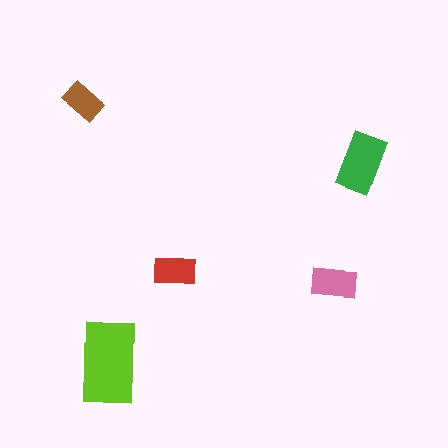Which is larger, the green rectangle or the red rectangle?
The green one.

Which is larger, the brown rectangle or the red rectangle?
The red one.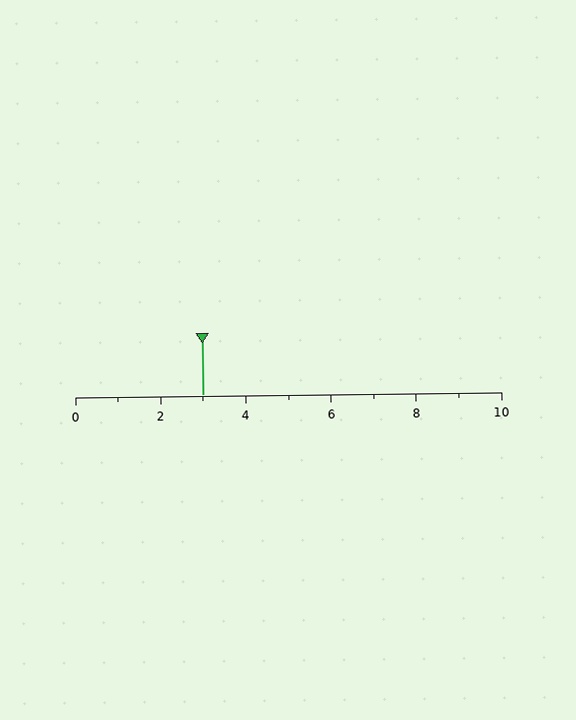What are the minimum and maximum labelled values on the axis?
The axis runs from 0 to 10.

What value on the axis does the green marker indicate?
The marker indicates approximately 3.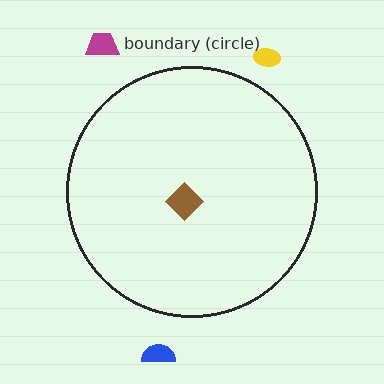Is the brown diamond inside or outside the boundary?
Inside.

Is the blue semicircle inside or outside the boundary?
Outside.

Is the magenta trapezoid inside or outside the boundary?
Outside.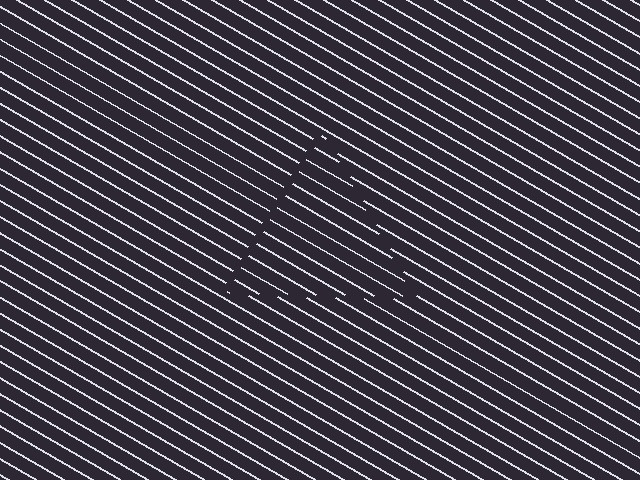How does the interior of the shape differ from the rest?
The interior of the shape contains the same grating, shifted by half a period — the contour is defined by the phase discontinuity where line-ends from the inner and outer gratings abut.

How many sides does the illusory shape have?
3 sides — the line-ends trace a triangle.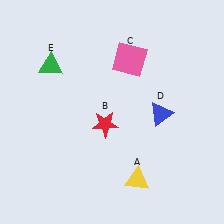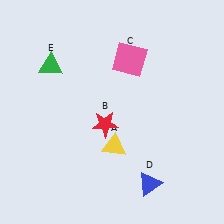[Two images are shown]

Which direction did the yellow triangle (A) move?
The yellow triangle (A) moved up.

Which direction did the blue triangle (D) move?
The blue triangle (D) moved down.